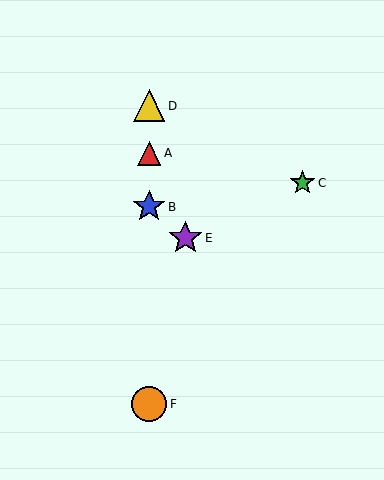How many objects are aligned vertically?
4 objects (A, B, D, F) are aligned vertically.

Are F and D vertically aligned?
Yes, both are at x≈149.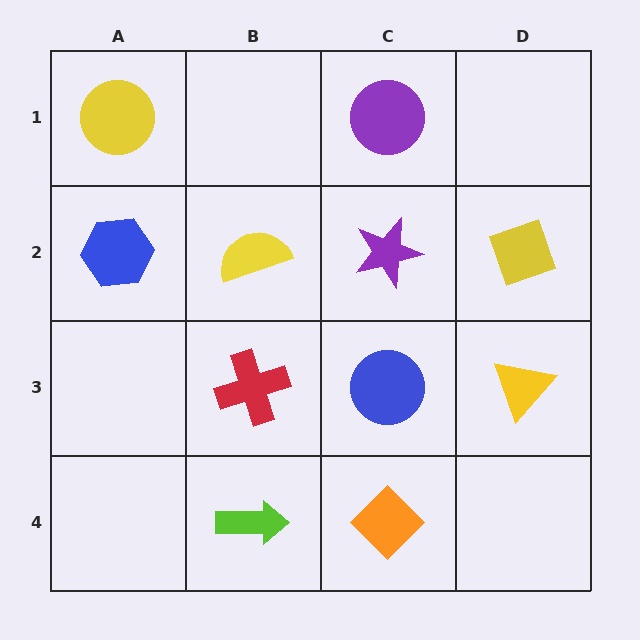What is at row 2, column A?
A blue hexagon.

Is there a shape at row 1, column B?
No, that cell is empty.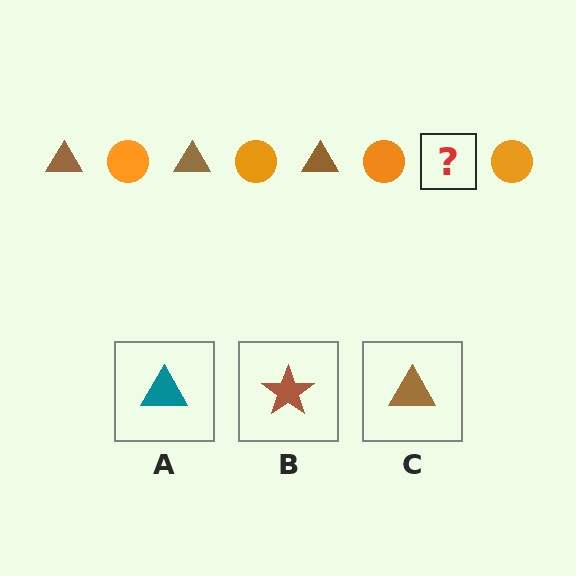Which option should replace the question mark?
Option C.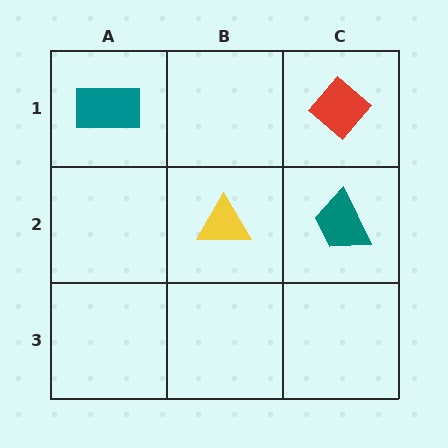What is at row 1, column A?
A teal rectangle.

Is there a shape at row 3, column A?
No, that cell is empty.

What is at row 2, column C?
A teal trapezoid.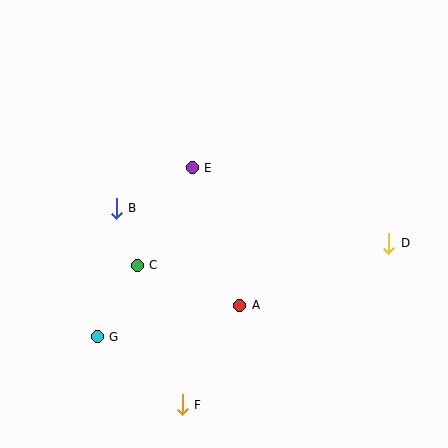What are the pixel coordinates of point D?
Point D is at (389, 243).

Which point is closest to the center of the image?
Point E at (192, 168) is closest to the center.